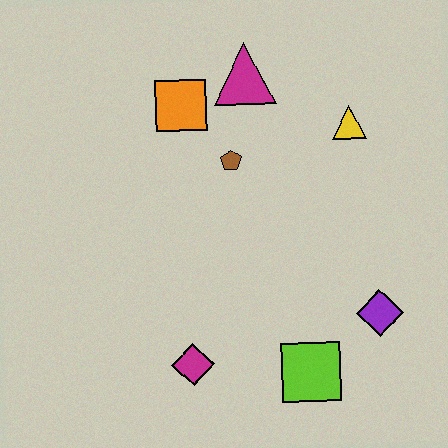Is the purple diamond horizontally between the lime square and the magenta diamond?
No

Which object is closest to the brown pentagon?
The orange square is closest to the brown pentagon.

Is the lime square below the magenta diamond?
Yes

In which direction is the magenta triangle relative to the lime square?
The magenta triangle is above the lime square.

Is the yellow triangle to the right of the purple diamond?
No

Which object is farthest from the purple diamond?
The orange square is farthest from the purple diamond.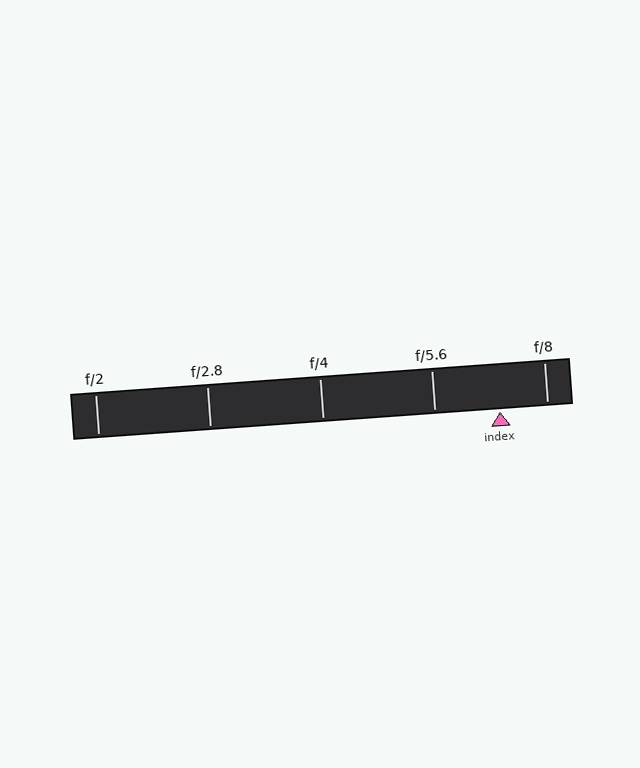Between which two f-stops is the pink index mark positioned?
The index mark is between f/5.6 and f/8.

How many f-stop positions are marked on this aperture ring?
There are 5 f-stop positions marked.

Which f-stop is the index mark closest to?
The index mark is closest to f/8.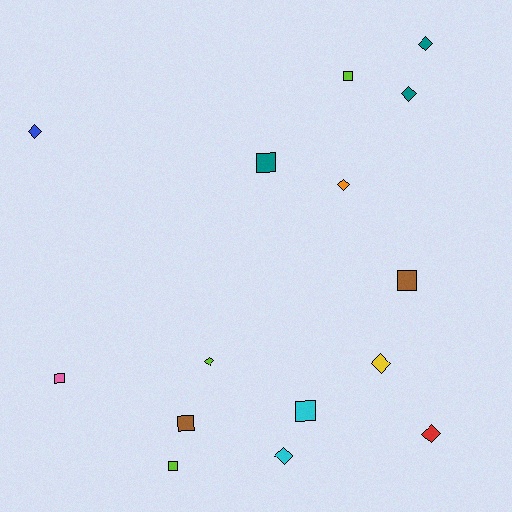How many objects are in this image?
There are 15 objects.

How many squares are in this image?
There are 7 squares.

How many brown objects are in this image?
There are 2 brown objects.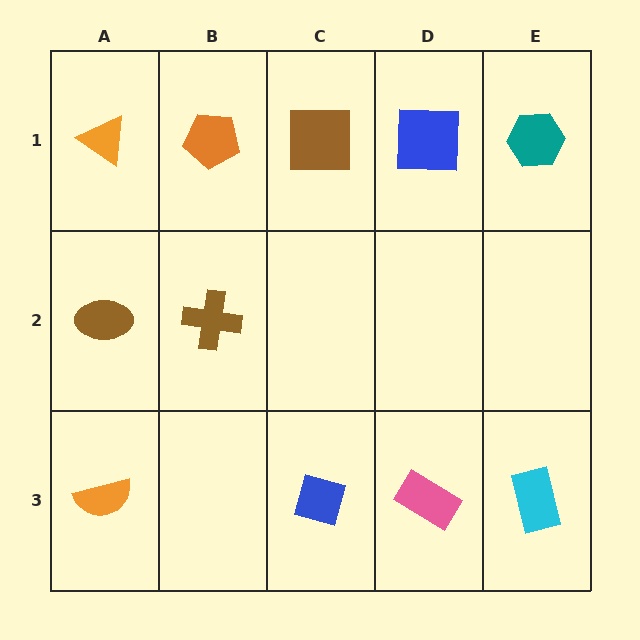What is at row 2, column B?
A brown cross.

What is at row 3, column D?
A pink rectangle.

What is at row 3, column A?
An orange semicircle.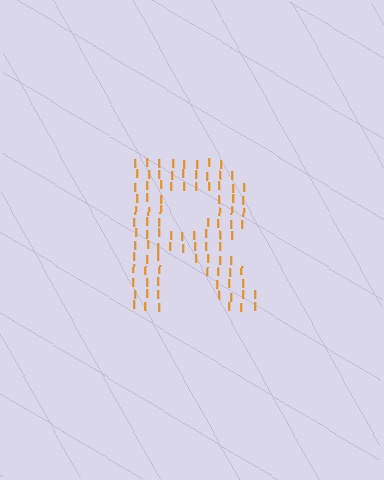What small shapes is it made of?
It is made of small letter I's.